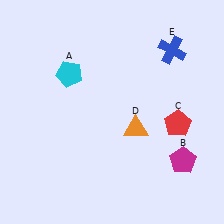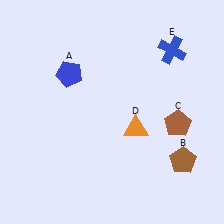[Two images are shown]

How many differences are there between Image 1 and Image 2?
There are 3 differences between the two images.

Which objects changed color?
A changed from cyan to blue. B changed from magenta to brown. C changed from red to brown.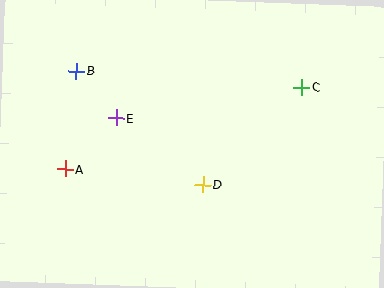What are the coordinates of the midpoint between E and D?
The midpoint between E and D is at (159, 151).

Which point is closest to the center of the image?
Point D at (203, 185) is closest to the center.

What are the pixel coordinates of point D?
Point D is at (203, 185).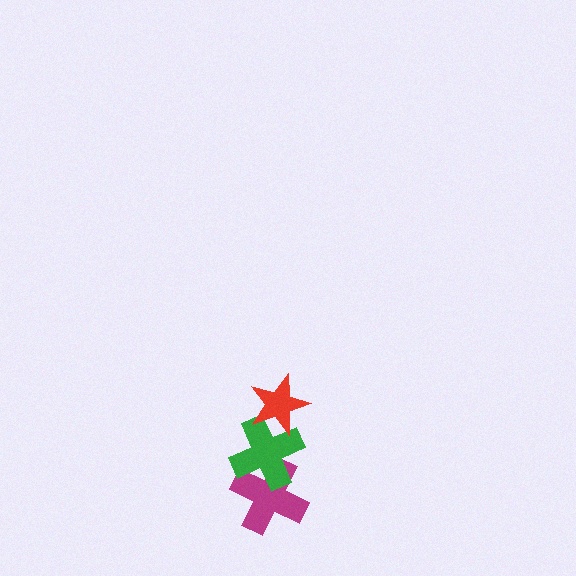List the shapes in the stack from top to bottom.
From top to bottom: the red star, the green cross, the magenta cross.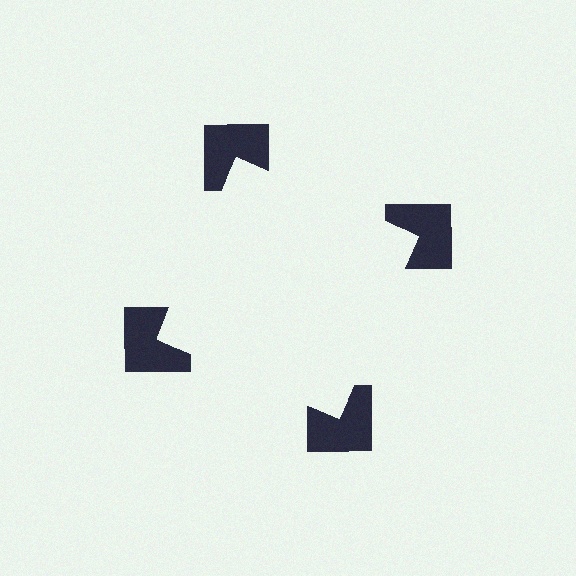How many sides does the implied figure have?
4 sides.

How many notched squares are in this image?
There are 4 — one at each vertex of the illusory square.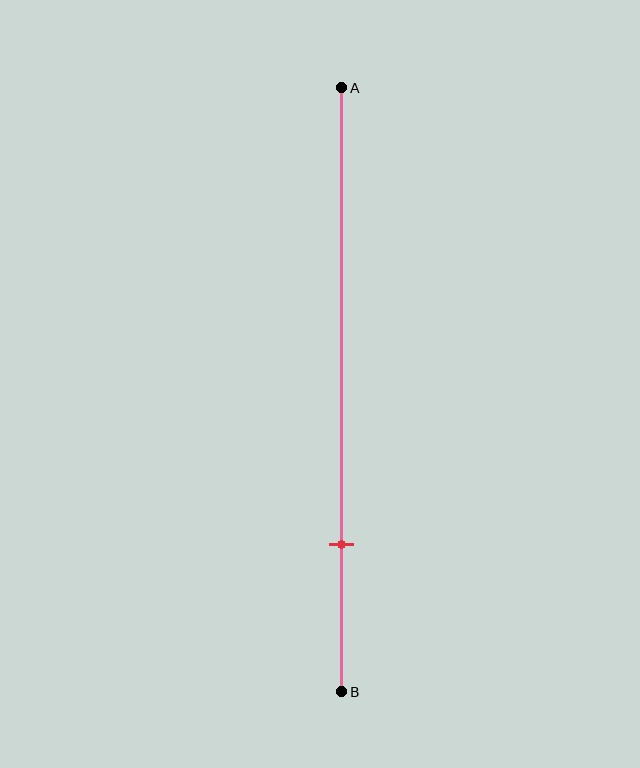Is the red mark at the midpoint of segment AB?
No, the mark is at about 75% from A, not at the 50% midpoint.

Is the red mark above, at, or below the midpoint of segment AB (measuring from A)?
The red mark is below the midpoint of segment AB.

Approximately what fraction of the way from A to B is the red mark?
The red mark is approximately 75% of the way from A to B.